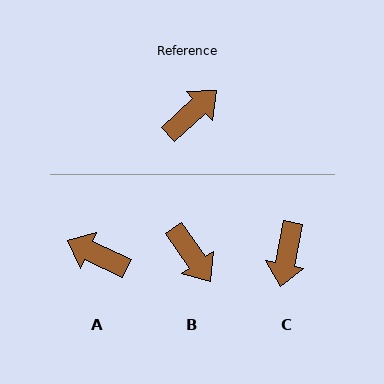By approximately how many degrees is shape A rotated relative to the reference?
Approximately 113 degrees counter-clockwise.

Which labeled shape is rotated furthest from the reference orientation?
C, about 144 degrees away.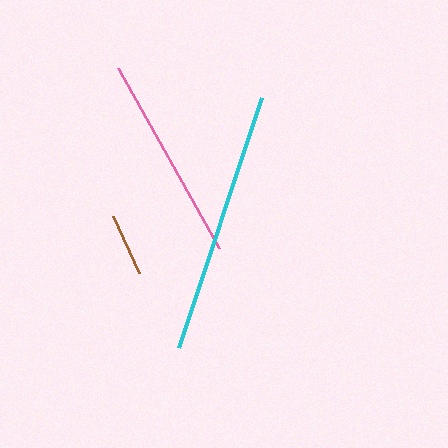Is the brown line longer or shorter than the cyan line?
The cyan line is longer than the brown line.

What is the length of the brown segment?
The brown segment is approximately 62 pixels long.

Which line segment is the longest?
The cyan line is the longest at approximately 263 pixels.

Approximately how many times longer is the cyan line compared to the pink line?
The cyan line is approximately 1.3 times the length of the pink line.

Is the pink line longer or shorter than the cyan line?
The cyan line is longer than the pink line.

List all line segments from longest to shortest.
From longest to shortest: cyan, pink, brown.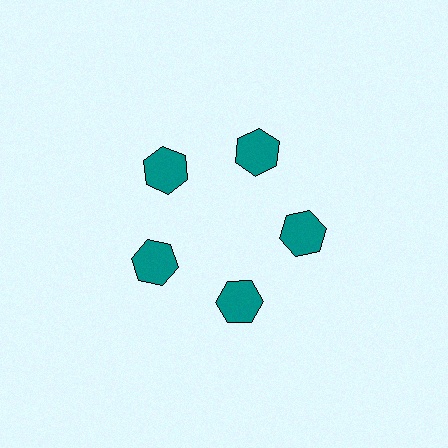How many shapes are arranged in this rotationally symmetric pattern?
There are 5 shapes, arranged in 5 groups of 1.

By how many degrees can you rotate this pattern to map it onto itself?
The pattern maps onto itself every 72 degrees of rotation.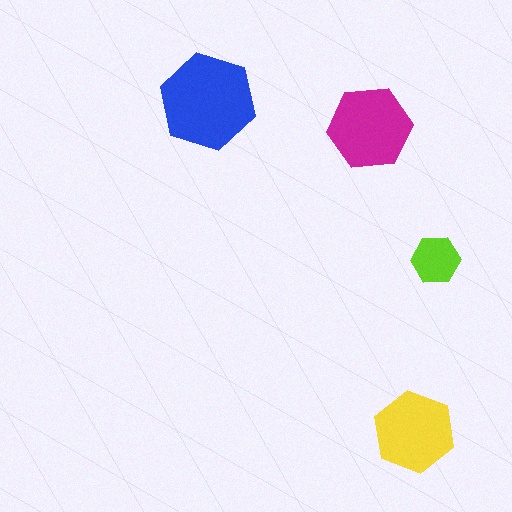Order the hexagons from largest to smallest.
the blue one, the magenta one, the yellow one, the lime one.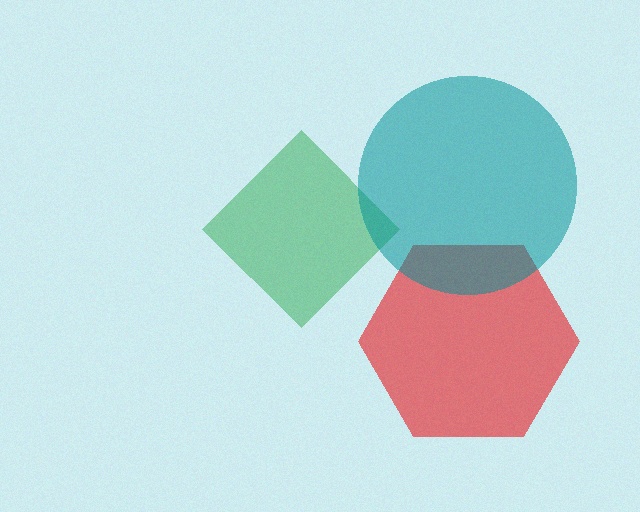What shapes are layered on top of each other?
The layered shapes are: a red hexagon, a green diamond, a teal circle.